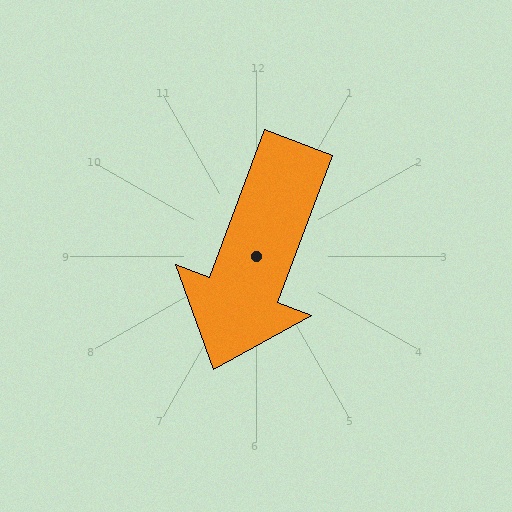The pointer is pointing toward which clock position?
Roughly 7 o'clock.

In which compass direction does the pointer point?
South.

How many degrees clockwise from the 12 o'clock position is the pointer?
Approximately 200 degrees.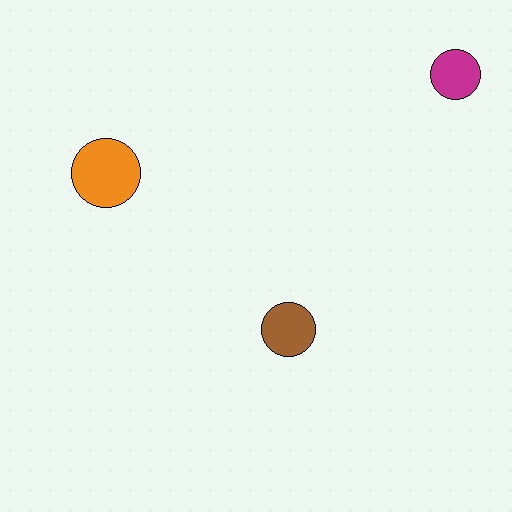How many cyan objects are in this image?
There are no cyan objects.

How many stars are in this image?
There are no stars.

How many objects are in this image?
There are 3 objects.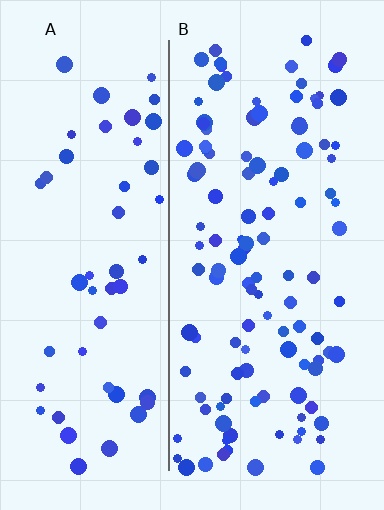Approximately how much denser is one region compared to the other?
Approximately 2.2× — region B over region A.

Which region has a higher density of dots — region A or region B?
B (the right).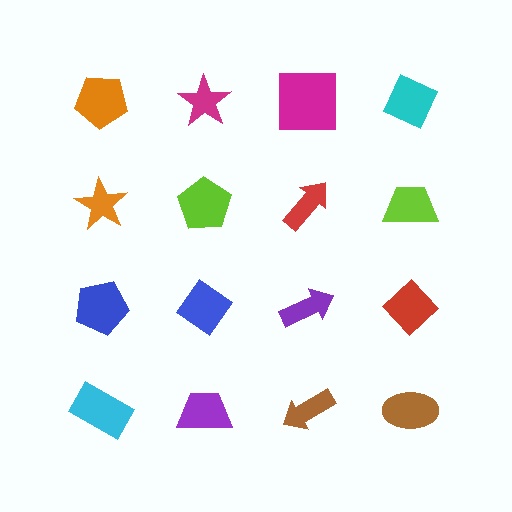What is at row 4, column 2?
A purple trapezoid.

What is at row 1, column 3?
A magenta square.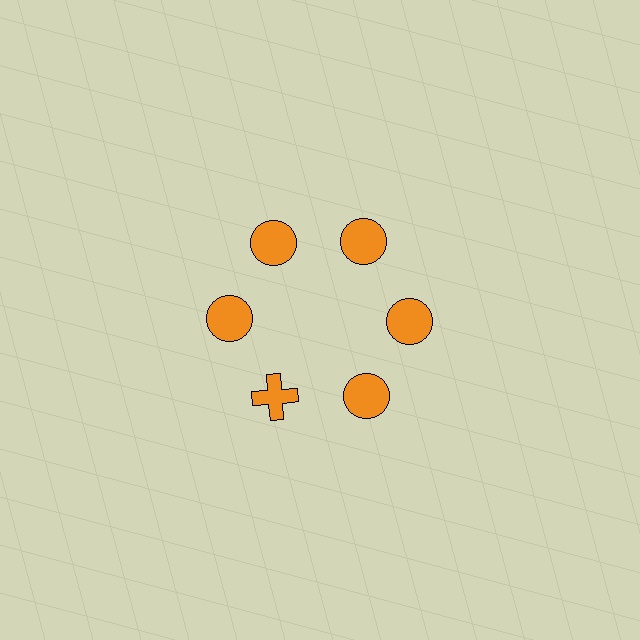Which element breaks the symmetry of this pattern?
The orange cross at roughly the 7 o'clock position breaks the symmetry. All other shapes are orange circles.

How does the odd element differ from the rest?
It has a different shape: cross instead of circle.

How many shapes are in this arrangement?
There are 6 shapes arranged in a ring pattern.